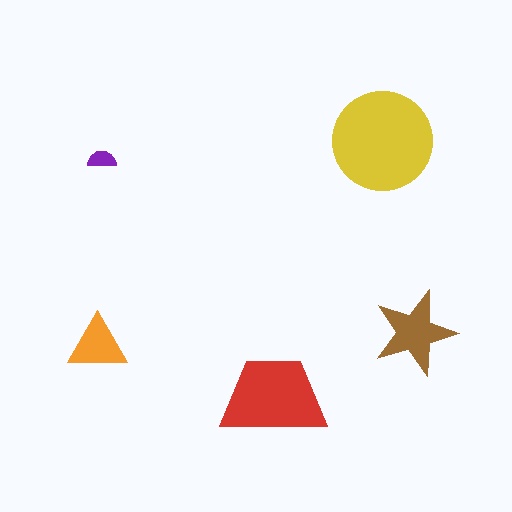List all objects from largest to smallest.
The yellow circle, the red trapezoid, the brown star, the orange triangle, the purple semicircle.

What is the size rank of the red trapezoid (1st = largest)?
2nd.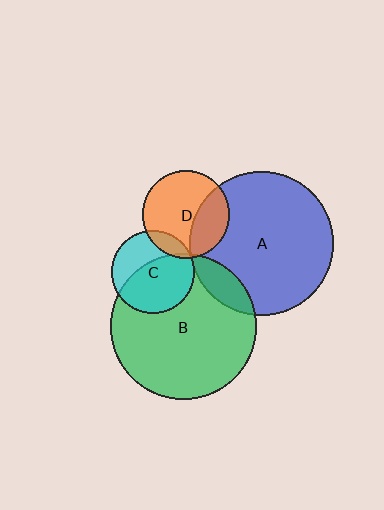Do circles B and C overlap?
Yes.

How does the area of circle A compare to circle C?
Approximately 3.0 times.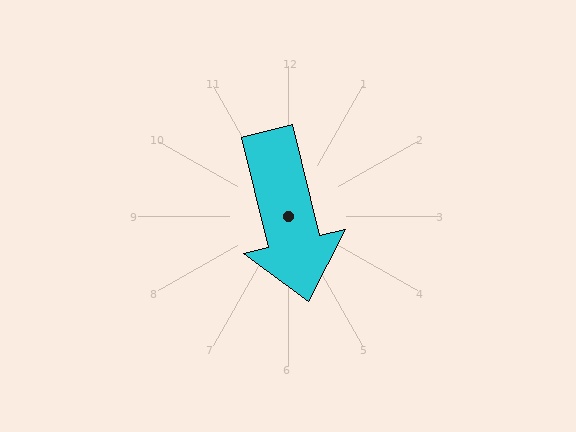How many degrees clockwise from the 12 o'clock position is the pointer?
Approximately 166 degrees.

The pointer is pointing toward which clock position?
Roughly 6 o'clock.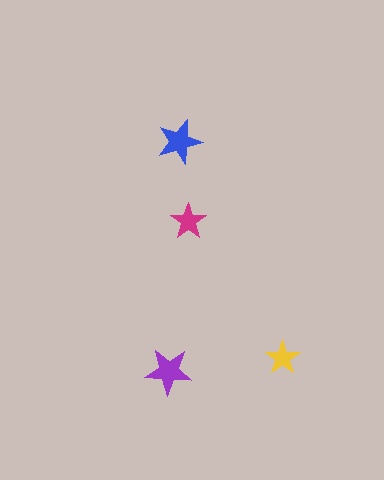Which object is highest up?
The blue star is topmost.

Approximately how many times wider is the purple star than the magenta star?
About 1.5 times wider.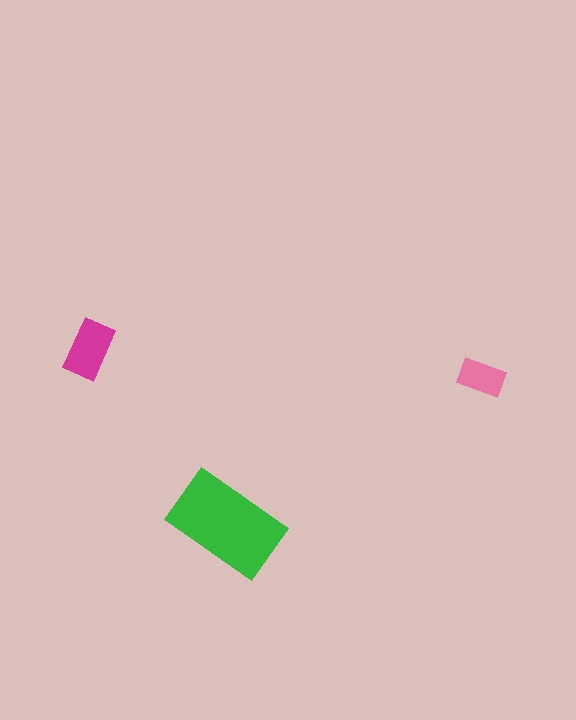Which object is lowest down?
The green rectangle is bottommost.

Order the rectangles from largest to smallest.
the green one, the magenta one, the pink one.